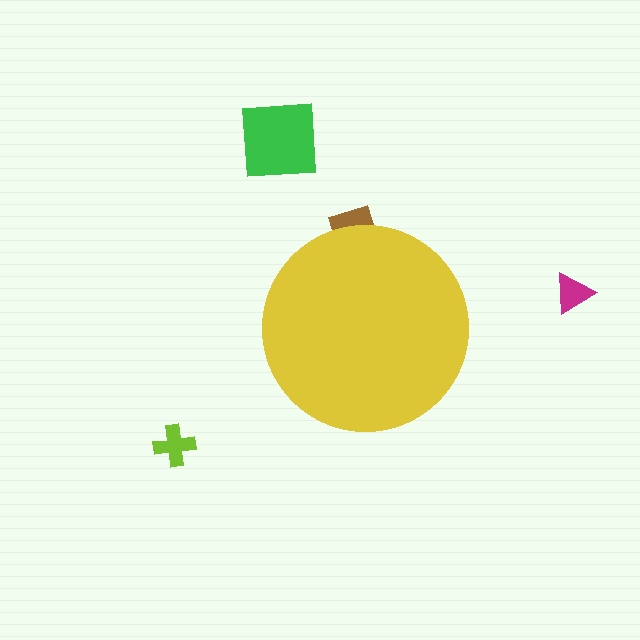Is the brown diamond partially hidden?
Yes, the brown diamond is partially hidden behind the yellow circle.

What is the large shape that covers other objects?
A yellow circle.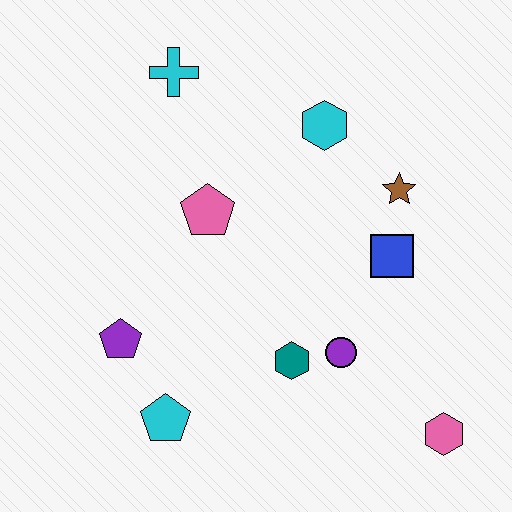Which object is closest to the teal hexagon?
The purple circle is closest to the teal hexagon.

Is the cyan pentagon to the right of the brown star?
No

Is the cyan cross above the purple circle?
Yes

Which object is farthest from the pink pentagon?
The pink hexagon is farthest from the pink pentagon.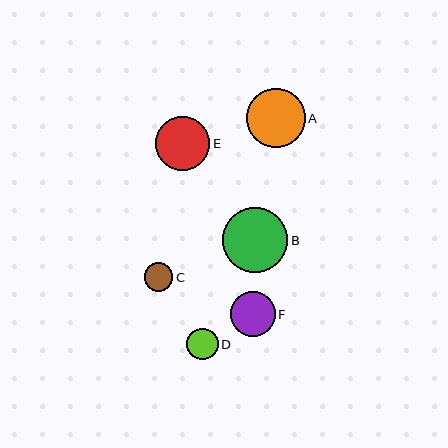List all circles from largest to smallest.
From largest to smallest: B, A, E, F, D, C.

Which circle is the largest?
Circle B is the largest with a size of approximately 65 pixels.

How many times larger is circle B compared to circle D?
Circle B is approximately 2.0 times the size of circle D.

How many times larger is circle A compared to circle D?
Circle A is approximately 1.9 times the size of circle D.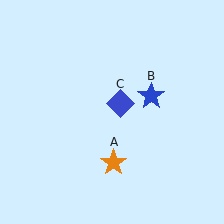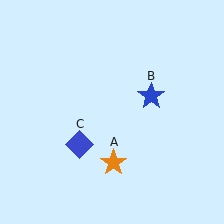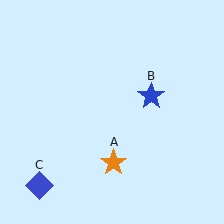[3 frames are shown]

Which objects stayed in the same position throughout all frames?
Orange star (object A) and blue star (object B) remained stationary.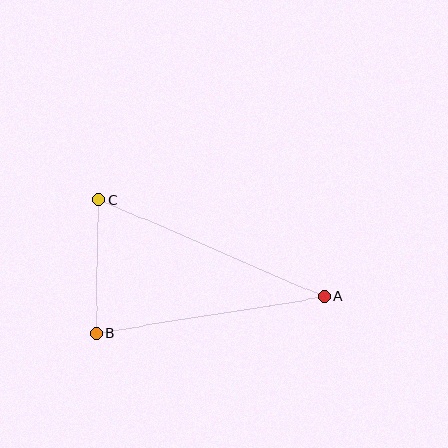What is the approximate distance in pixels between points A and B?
The distance between A and B is approximately 232 pixels.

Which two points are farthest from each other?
Points A and C are farthest from each other.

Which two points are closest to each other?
Points B and C are closest to each other.